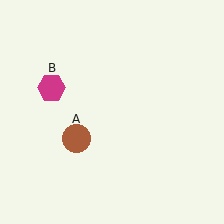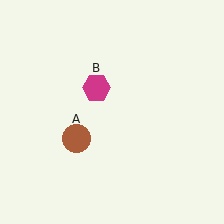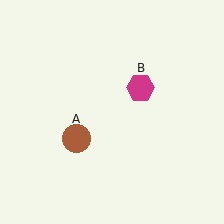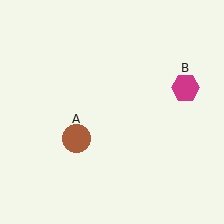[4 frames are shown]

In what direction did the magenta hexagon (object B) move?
The magenta hexagon (object B) moved right.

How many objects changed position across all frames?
1 object changed position: magenta hexagon (object B).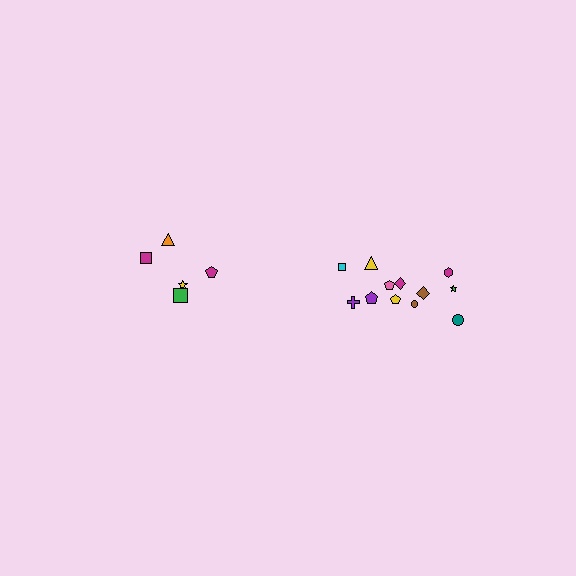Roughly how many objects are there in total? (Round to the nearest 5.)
Roughly 15 objects in total.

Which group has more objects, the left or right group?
The right group.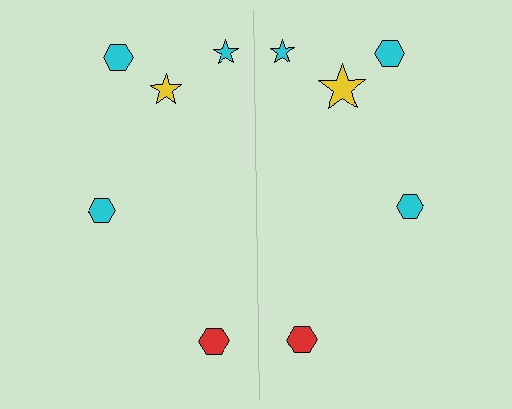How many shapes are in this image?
There are 10 shapes in this image.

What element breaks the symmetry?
The yellow star on the right side has a different size than its mirror counterpart.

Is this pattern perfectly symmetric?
No, the pattern is not perfectly symmetric. The yellow star on the right side has a different size than its mirror counterpart.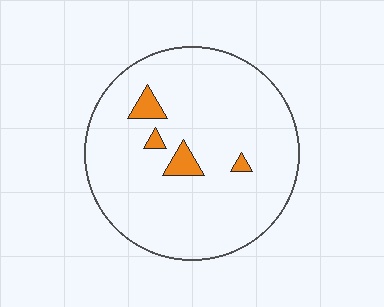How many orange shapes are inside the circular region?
4.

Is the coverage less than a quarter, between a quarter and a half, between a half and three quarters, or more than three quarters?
Less than a quarter.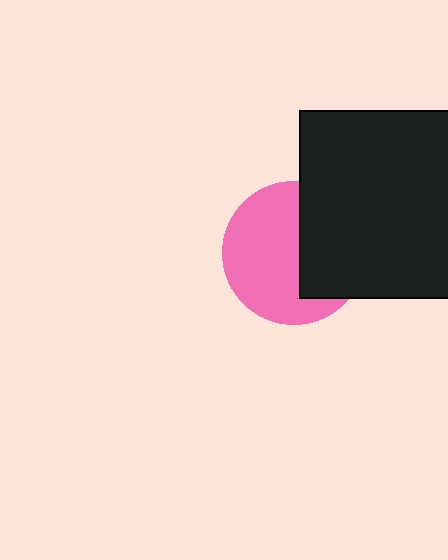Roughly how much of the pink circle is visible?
About half of it is visible (roughly 60%).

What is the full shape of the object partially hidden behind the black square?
The partially hidden object is a pink circle.